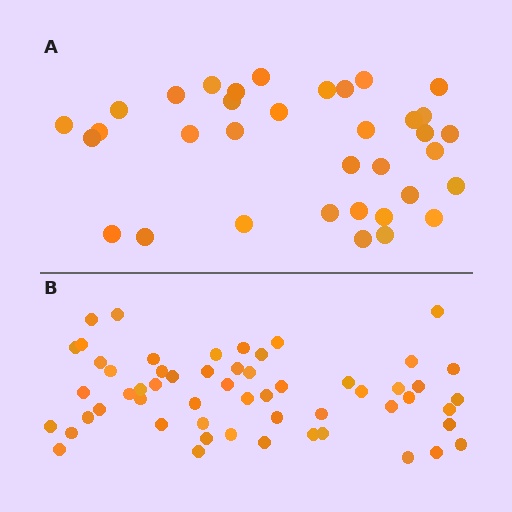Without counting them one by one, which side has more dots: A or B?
Region B (the bottom region) has more dots.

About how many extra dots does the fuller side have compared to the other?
Region B has approximately 20 more dots than region A.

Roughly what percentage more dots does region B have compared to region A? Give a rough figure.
About 60% more.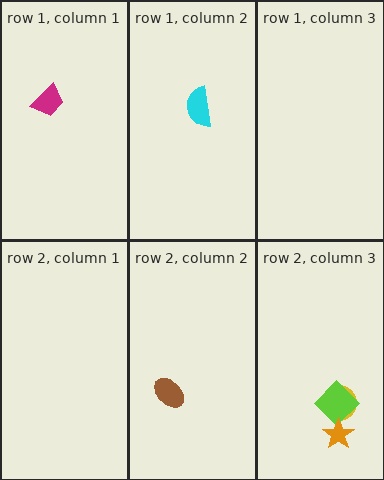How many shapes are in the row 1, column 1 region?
1.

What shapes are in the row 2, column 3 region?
The yellow circle, the lime diamond, the orange star.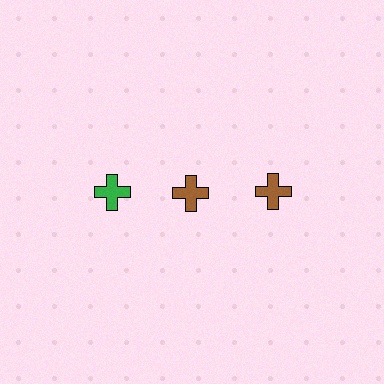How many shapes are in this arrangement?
There are 3 shapes arranged in a grid pattern.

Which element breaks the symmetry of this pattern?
The green cross in the top row, leftmost column breaks the symmetry. All other shapes are brown crosses.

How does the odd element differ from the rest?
It has a different color: green instead of brown.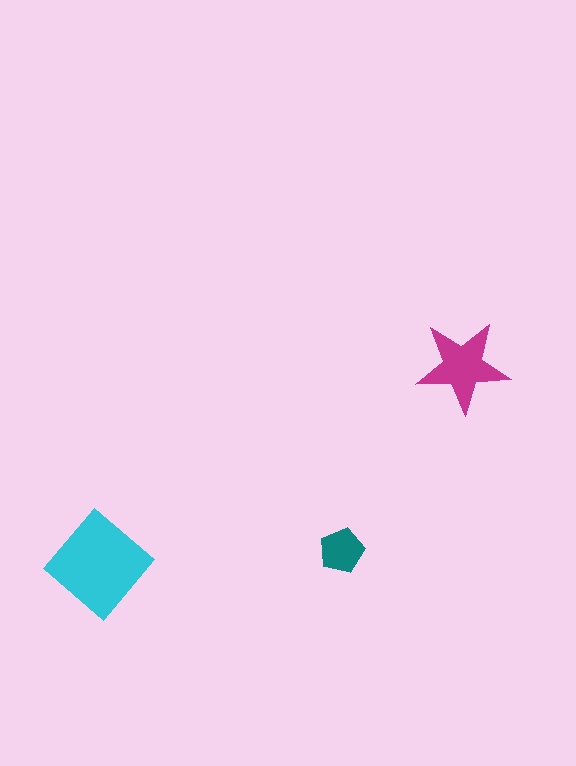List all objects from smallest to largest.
The teal pentagon, the magenta star, the cyan diamond.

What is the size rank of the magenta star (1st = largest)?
2nd.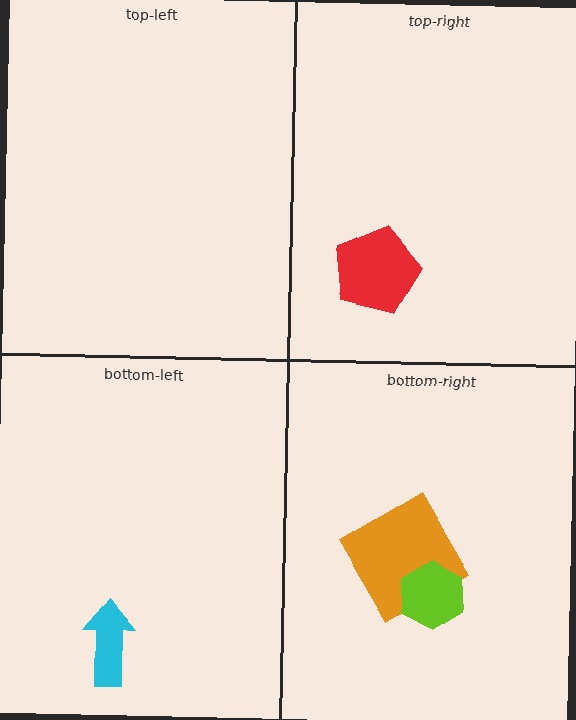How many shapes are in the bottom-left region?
1.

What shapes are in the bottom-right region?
The orange diamond, the lime hexagon.